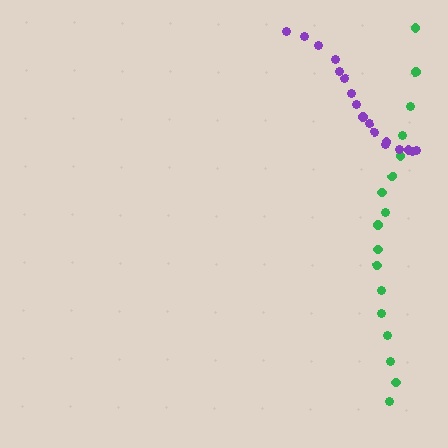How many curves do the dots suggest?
There are 2 distinct paths.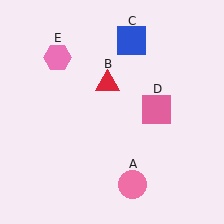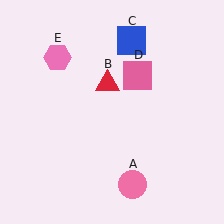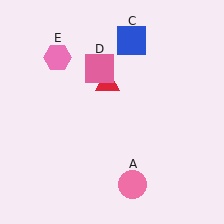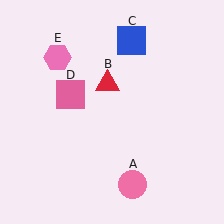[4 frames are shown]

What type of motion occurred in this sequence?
The pink square (object D) rotated counterclockwise around the center of the scene.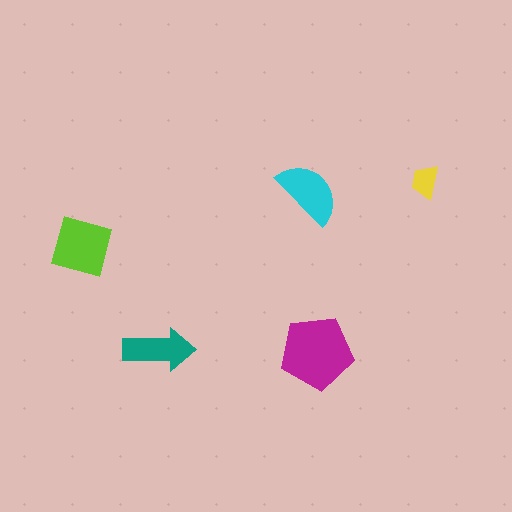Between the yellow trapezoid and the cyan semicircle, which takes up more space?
The cyan semicircle.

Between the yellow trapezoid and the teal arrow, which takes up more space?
The teal arrow.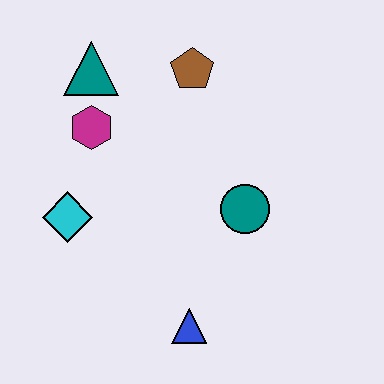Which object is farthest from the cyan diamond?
The brown pentagon is farthest from the cyan diamond.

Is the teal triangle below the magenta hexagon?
No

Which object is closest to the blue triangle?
The teal circle is closest to the blue triangle.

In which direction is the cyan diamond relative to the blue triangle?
The cyan diamond is to the left of the blue triangle.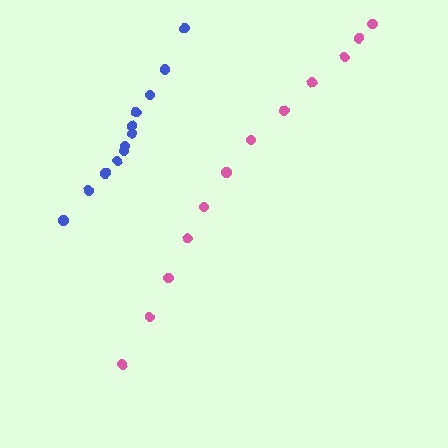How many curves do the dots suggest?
There are 2 distinct paths.